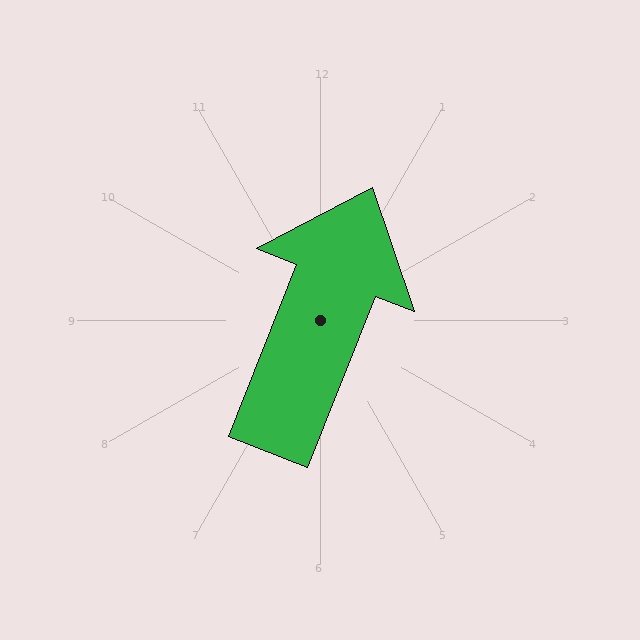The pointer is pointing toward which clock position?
Roughly 1 o'clock.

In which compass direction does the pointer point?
North.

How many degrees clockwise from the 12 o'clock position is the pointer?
Approximately 22 degrees.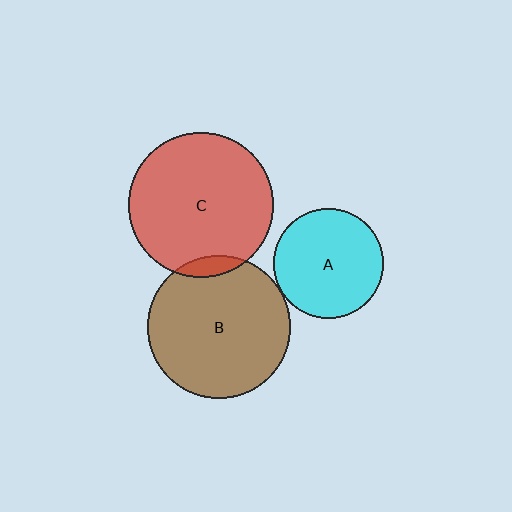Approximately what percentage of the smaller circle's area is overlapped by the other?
Approximately 5%.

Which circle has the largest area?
Circle C (red).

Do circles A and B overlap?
Yes.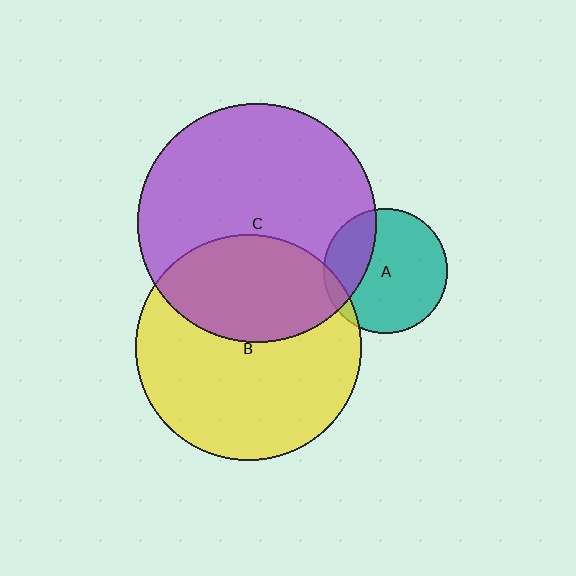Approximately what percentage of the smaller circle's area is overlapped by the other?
Approximately 5%.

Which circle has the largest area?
Circle C (purple).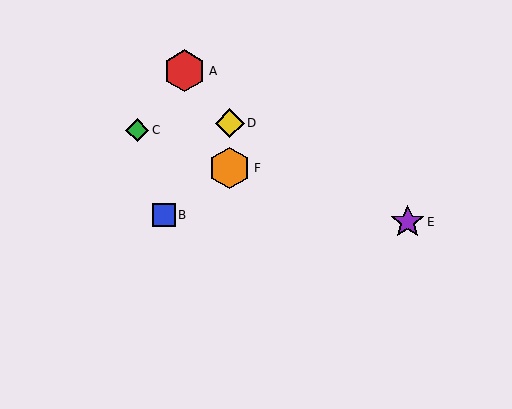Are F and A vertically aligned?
No, F is at x≈230 and A is at x≈185.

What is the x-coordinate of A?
Object A is at x≈185.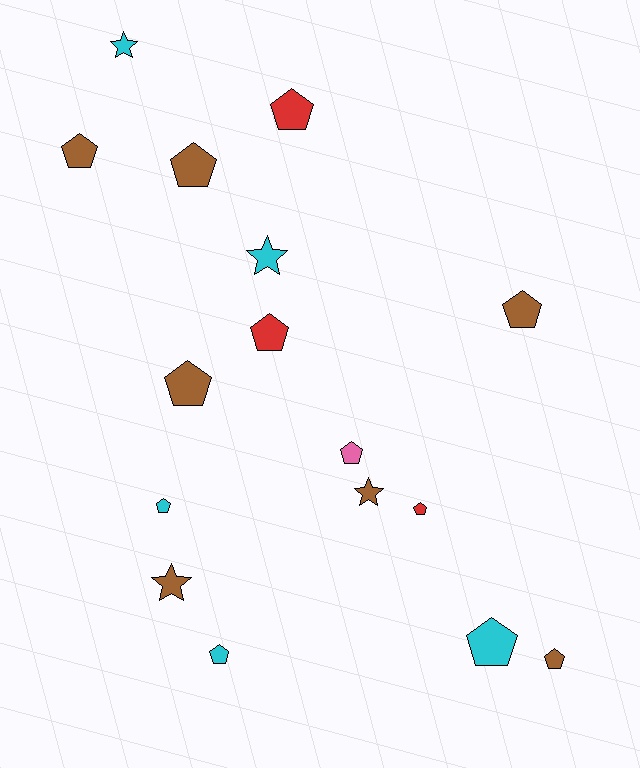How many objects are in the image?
There are 16 objects.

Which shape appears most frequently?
Pentagon, with 12 objects.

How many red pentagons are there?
There are 3 red pentagons.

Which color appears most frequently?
Brown, with 7 objects.